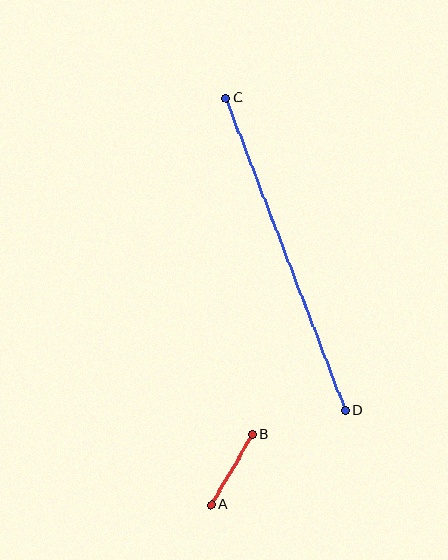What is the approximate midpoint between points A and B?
The midpoint is at approximately (232, 469) pixels.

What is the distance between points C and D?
The distance is approximately 335 pixels.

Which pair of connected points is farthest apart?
Points C and D are farthest apart.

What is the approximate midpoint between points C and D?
The midpoint is at approximately (286, 254) pixels.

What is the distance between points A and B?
The distance is approximately 82 pixels.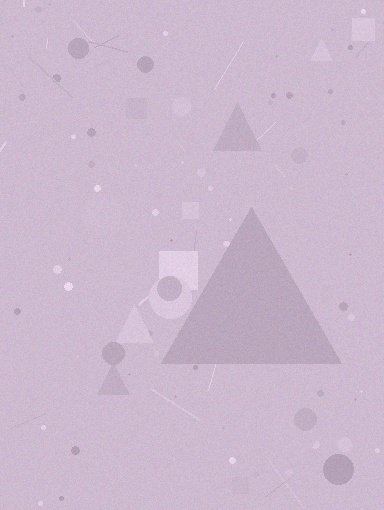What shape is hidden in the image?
A triangle is hidden in the image.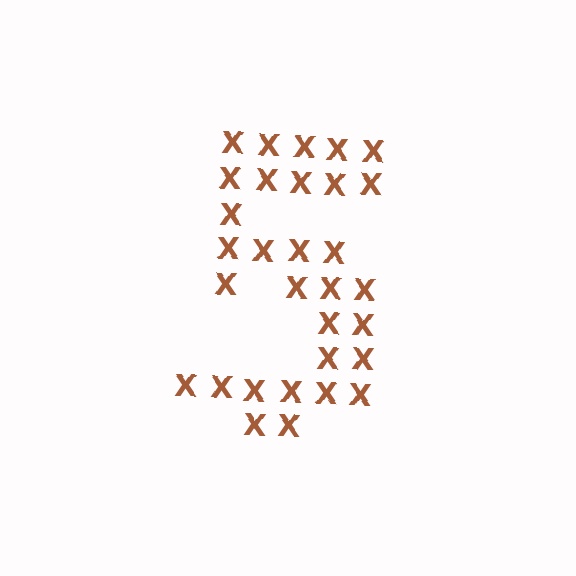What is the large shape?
The large shape is the digit 5.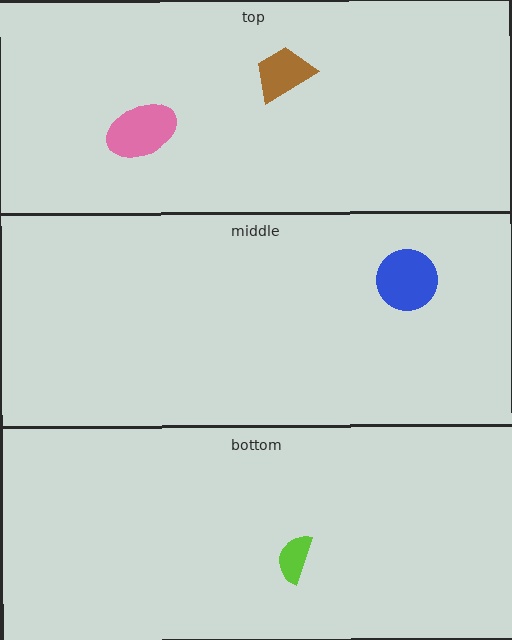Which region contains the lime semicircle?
The bottom region.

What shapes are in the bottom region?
The lime semicircle.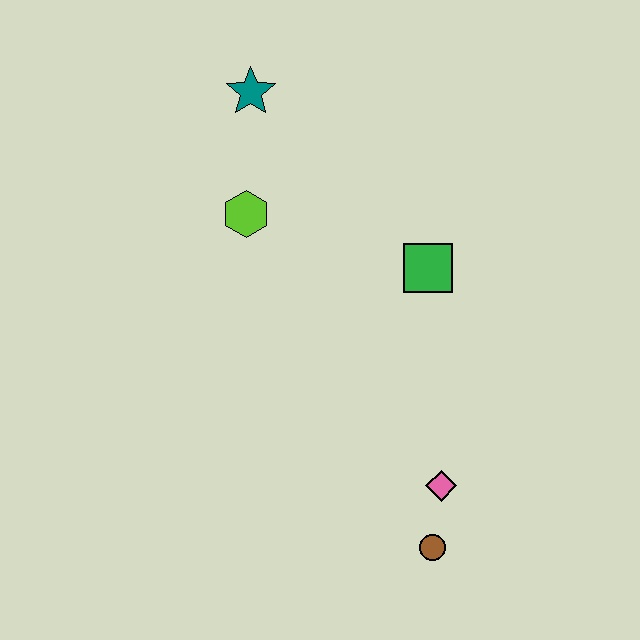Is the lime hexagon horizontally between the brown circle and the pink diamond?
No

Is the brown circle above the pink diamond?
No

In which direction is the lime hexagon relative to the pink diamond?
The lime hexagon is above the pink diamond.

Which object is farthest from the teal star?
The brown circle is farthest from the teal star.